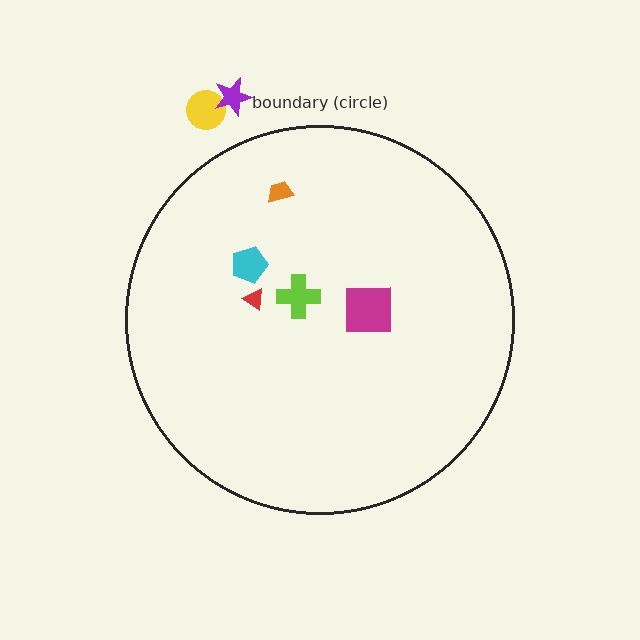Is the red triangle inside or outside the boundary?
Inside.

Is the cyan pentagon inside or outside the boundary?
Inside.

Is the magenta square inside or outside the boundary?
Inside.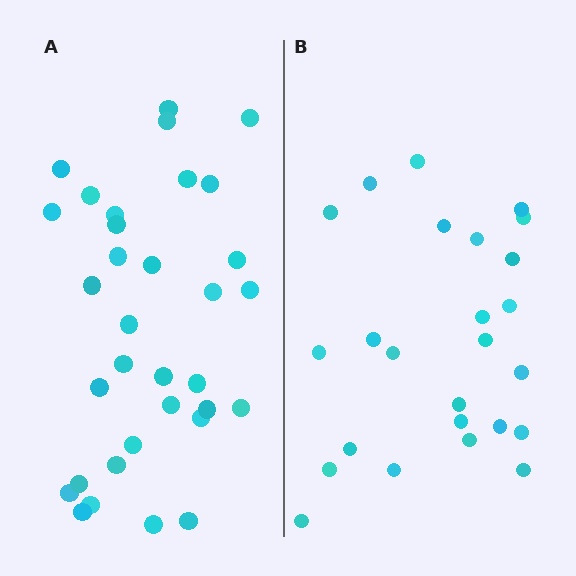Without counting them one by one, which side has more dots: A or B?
Region A (the left region) has more dots.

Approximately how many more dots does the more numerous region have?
Region A has roughly 8 or so more dots than region B.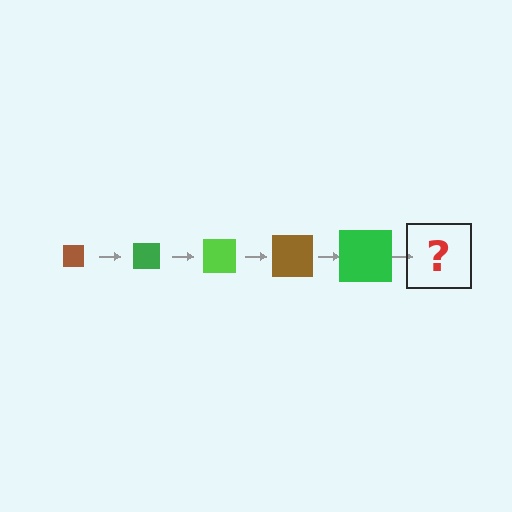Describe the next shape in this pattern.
It should be a lime square, larger than the previous one.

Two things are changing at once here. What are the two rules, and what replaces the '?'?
The two rules are that the square grows larger each step and the color cycles through brown, green, and lime. The '?' should be a lime square, larger than the previous one.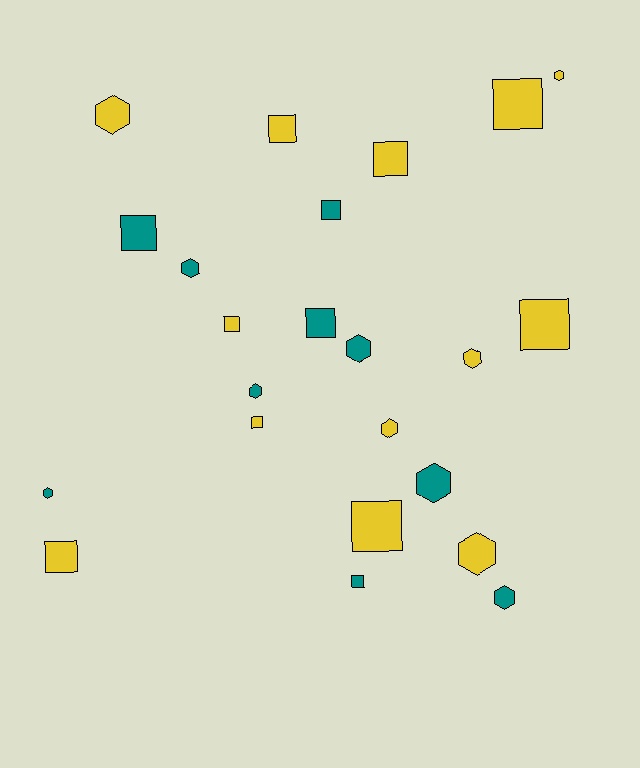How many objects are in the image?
There are 23 objects.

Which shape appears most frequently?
Square, with 12 objects.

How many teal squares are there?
There are 4 teal squares.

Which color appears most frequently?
Yellow, with 13 objects.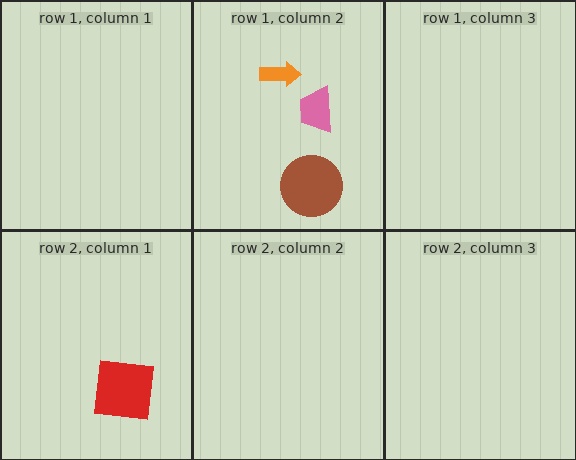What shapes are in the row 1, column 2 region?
The pink trapezoid, the orange arrow, the brown circle.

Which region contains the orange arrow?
The row 1, column 2 region.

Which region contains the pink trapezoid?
The row 1, column 2 region.